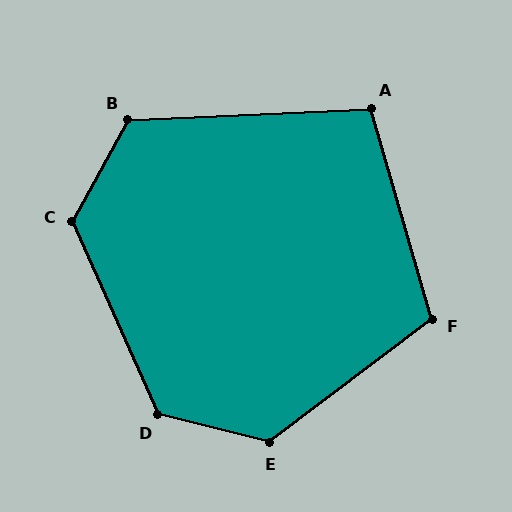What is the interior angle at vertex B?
Approximately 121 degrees (obtuse).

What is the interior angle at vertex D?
Approximately 128 degrees (obtuse).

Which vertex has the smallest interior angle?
A, at approximately 103 degrees.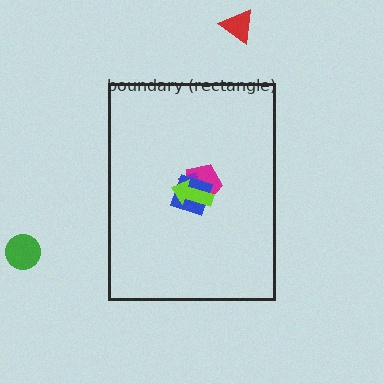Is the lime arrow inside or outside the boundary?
Inside.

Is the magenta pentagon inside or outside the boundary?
Inside.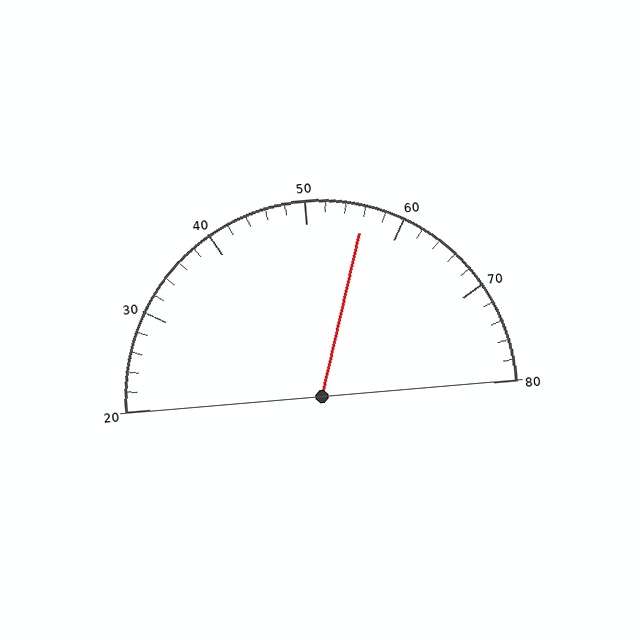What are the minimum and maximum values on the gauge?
The gauge ranges from 20 to 80.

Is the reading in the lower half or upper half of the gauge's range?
The reading is in the upper half of the range (20 to 80).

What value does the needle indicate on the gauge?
The needle indicates approximately 56.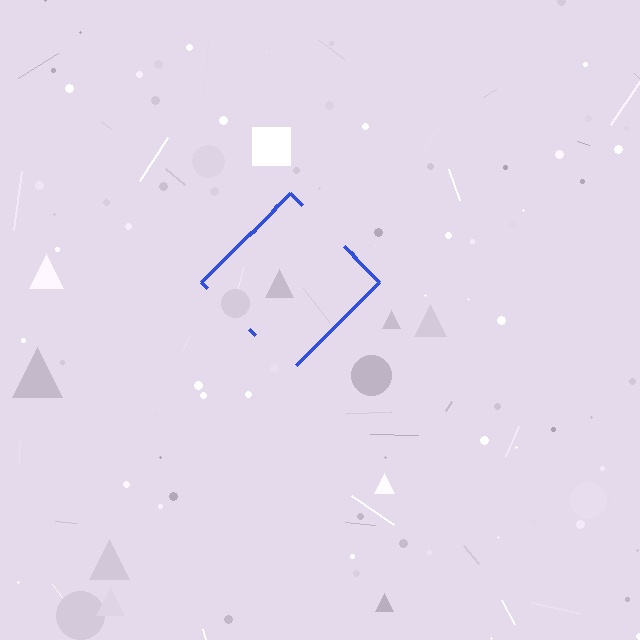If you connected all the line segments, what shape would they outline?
They would outline a diamond.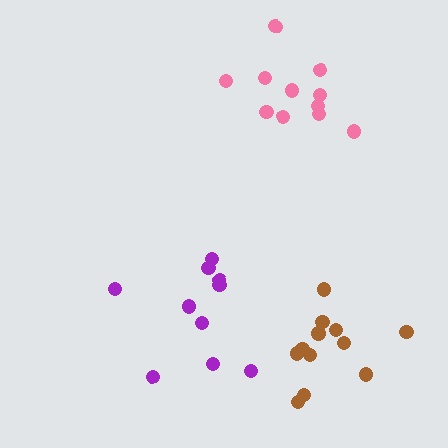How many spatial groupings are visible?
There are 3 spatial groupings.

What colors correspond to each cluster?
The clusters are colored: pink, purple, brown.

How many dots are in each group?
Group 1: 11 dots, Group 2: 10 dots, Group 3: 12 dots (33 total).